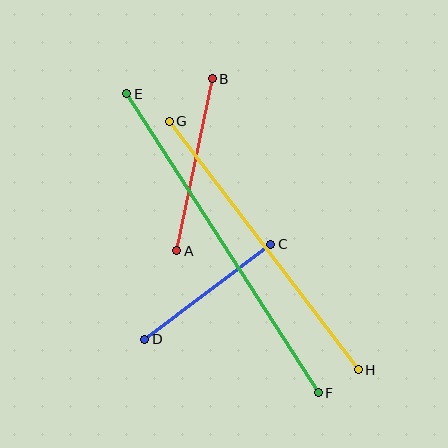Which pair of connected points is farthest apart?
Points E and F are farthest apart.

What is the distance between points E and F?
The distance is approximately 355 pixels.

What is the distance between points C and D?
The distance is approximately 158 pixels.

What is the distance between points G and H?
The distance is approximately 312 pixels.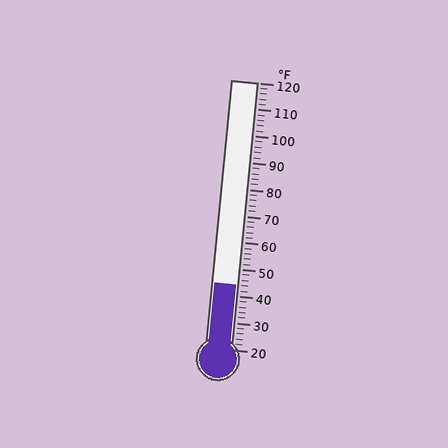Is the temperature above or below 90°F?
The temperature is below 90°F.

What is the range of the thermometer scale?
The thermometer scale ranges from 20°F to 120°F.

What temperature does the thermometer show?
The thermometer shows approximately 44°F.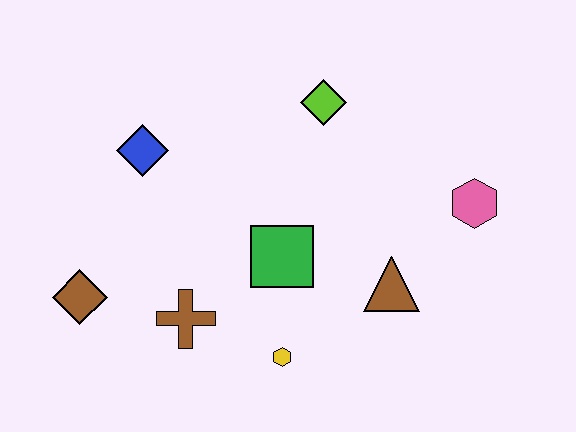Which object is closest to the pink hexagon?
The brown triangle is closest to the pink hexagon.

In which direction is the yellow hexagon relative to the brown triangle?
The yellow hexagon is to the left of the brown triangle.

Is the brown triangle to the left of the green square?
No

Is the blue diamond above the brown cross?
Yes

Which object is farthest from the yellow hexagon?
The lime diamond is farthest from the yellow hexagon.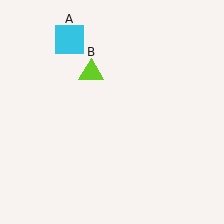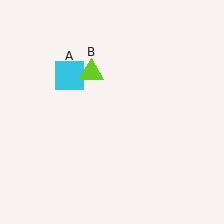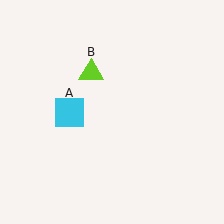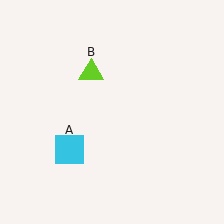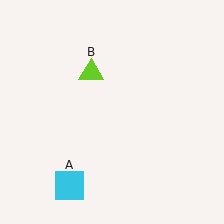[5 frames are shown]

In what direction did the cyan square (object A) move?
The cyan square (object A) moved down.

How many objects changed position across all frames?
1 object changed position: cyan square (object A).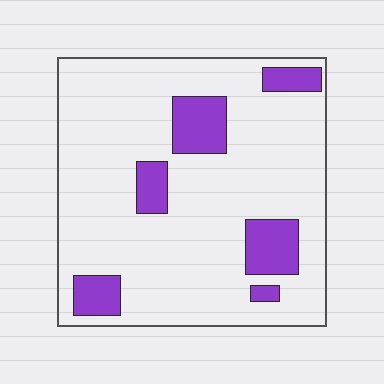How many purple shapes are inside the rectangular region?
6.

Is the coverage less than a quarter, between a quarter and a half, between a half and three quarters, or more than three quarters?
Less than a quarter.